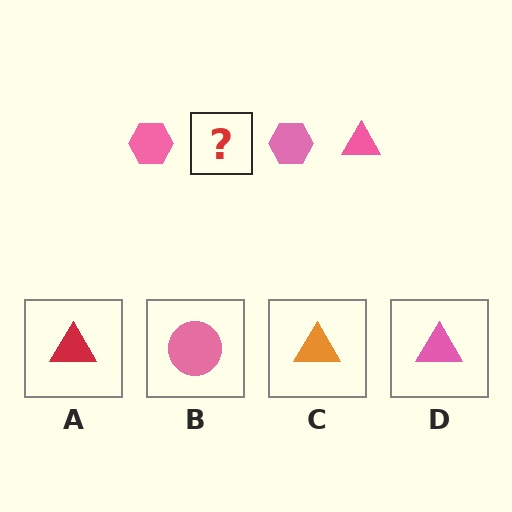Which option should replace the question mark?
Option D.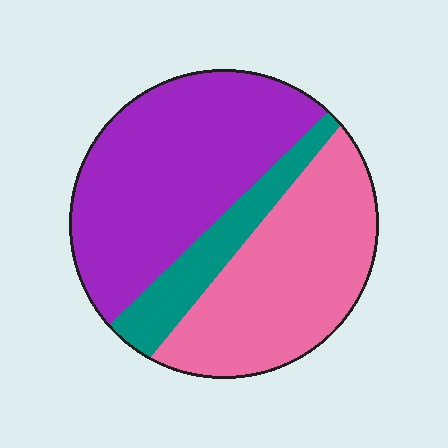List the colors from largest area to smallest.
From largest to smallest: purple, pink, teal.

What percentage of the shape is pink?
Pink covers around 40% of the shape.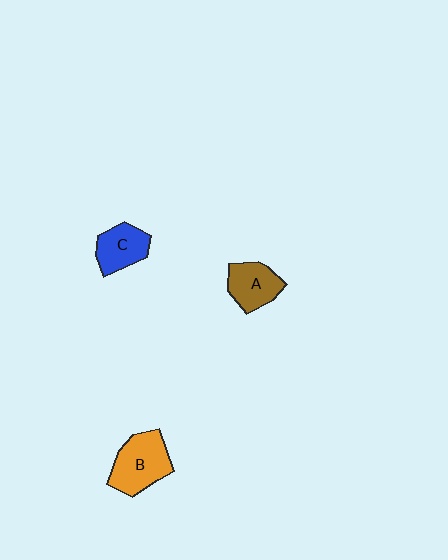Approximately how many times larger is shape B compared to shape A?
Approximately 1.3 times.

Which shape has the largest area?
Shape B (orange).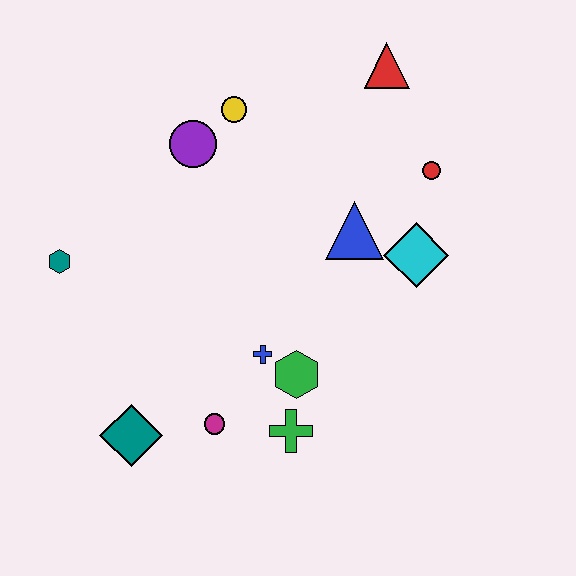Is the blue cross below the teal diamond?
No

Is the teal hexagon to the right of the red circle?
No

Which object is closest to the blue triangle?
The cyan diamond is closest to the blue triangle.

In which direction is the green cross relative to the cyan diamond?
The green cross is below the cyan diamond.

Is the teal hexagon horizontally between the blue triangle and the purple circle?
No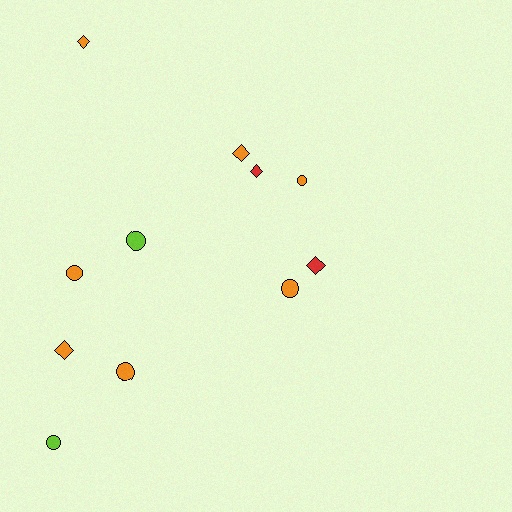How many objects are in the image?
There are 11 objects.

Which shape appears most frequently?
Circle, with 6 objects.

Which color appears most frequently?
Orange, with 7 objects.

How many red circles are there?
There are no red circles.